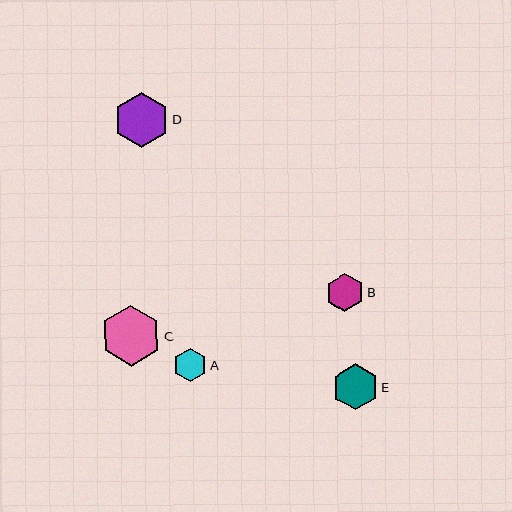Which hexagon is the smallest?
Hexagon A is the smallest with a size of approximately 33 pixels.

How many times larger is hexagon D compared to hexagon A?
Hexagon D is approximately 1.7 times the size of hexagon A.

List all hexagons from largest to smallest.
From largest to smallest: C, D, E, B, A.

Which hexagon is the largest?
Hexagon C is the largest with a size of approximately 60 pixels.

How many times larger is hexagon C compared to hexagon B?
Hexagon C is approximately 1.6 times the size of hexagon B.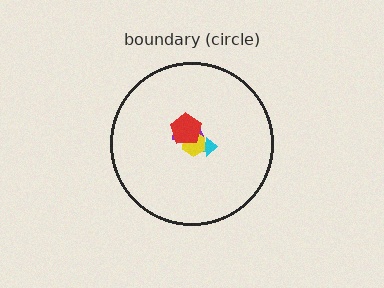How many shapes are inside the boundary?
4 inside, 0 outside.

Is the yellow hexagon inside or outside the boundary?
Inside.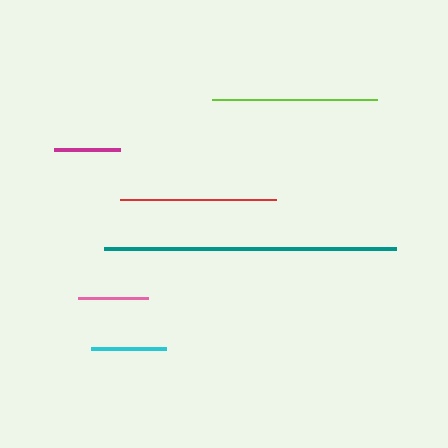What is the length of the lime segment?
The lime segment is approximately 165 pixels long.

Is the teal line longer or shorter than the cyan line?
The teal line is longer than the cyan line.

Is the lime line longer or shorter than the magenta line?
The lime line is longer than the magenta line.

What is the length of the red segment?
The red segment is approximately 155 pixels long.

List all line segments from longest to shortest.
From longest to shortest: teal, lime, red, cyan, pink, magenta.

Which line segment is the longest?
The teal line is the longest at approximately 292 pixels.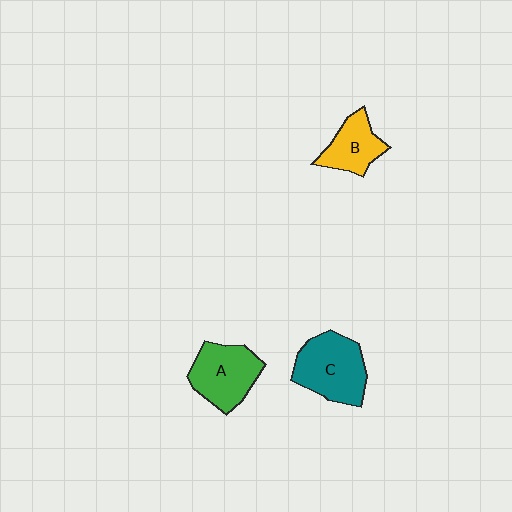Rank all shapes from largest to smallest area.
From largest to smallest: C (teal), A (green), B (yellow).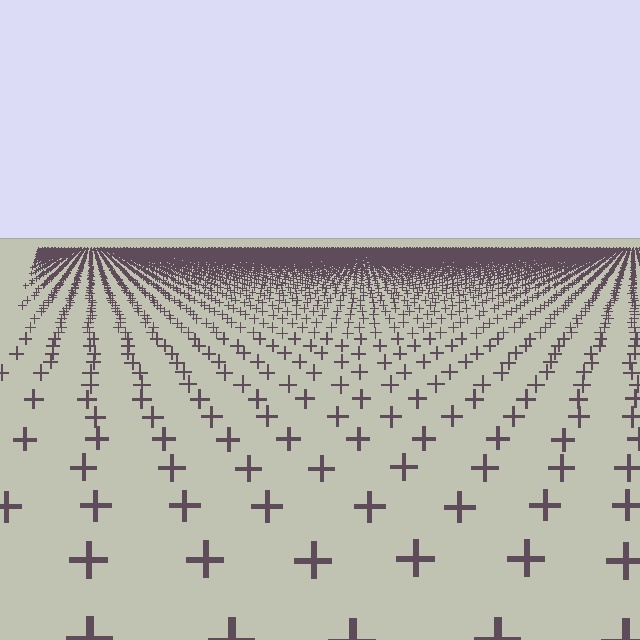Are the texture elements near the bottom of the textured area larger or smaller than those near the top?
Larger. Near the bottom, elements are closer to the viewer and appear at a bigger on-screen size.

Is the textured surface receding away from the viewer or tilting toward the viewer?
The surface is receding away from the viewer. Texture elements get smaller and denser toward the top.